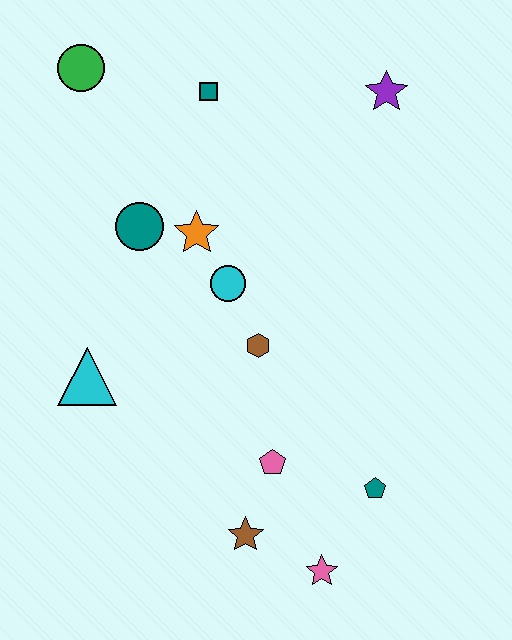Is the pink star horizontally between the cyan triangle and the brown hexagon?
No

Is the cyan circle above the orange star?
No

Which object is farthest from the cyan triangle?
The purple star is farthest from the cyan triangle.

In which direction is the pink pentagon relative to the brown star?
The pink pentagon is above the brown star.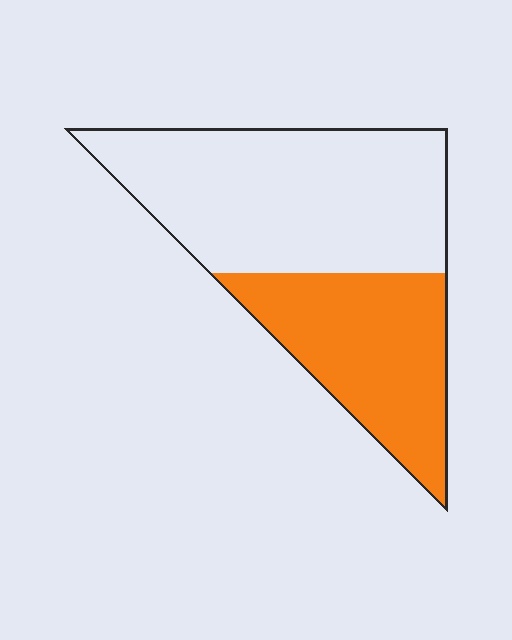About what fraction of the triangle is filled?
About two fifths (2/5).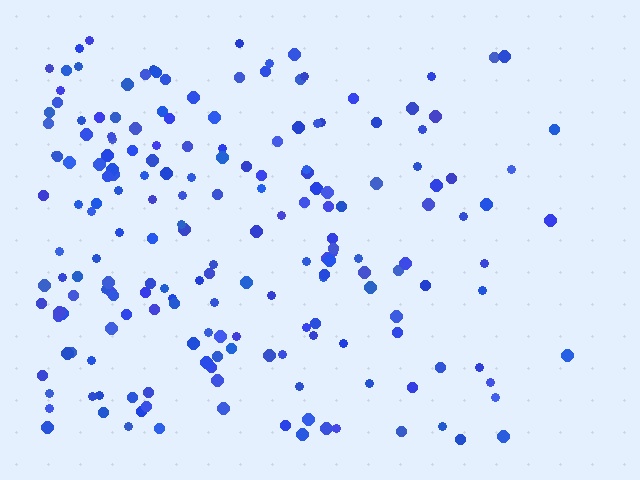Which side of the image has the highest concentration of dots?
The left.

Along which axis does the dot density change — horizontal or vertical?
Horizontal.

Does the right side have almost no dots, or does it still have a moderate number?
Still a moderate number, just noticeably fewer than the left.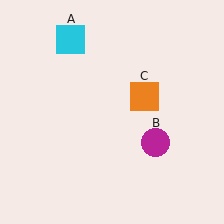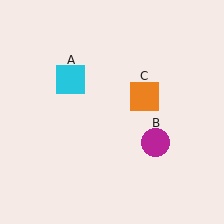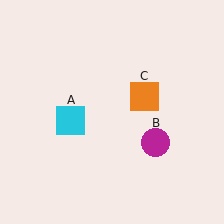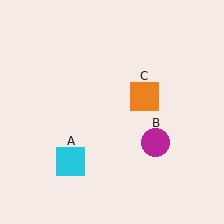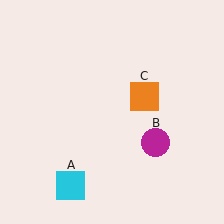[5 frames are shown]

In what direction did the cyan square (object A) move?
The cyan square (object A) moved down.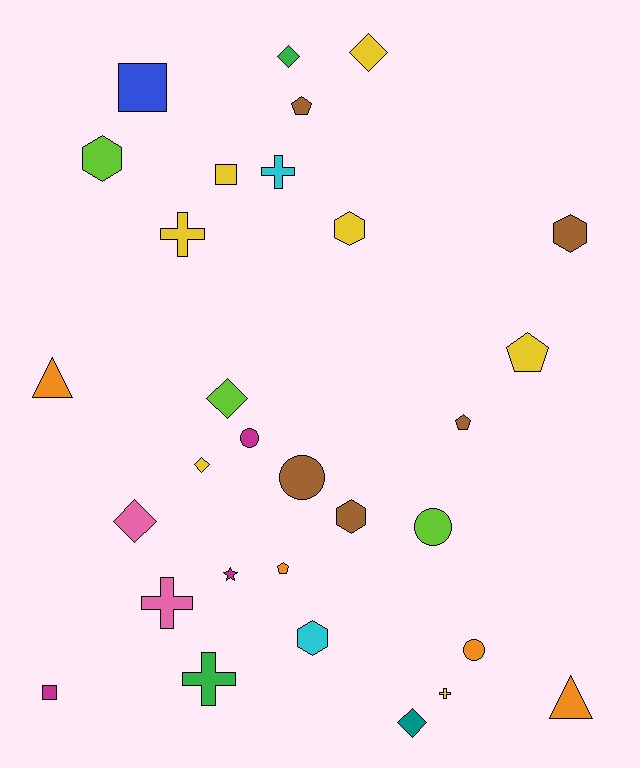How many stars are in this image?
There is 1 star.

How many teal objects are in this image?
There is 1 teal object.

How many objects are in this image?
There are 30 objects.